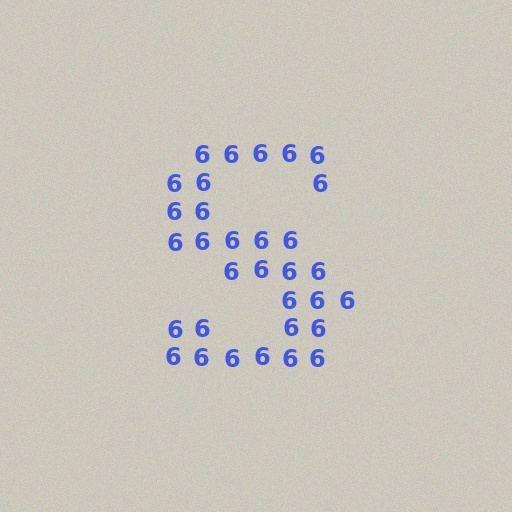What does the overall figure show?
The overall figure shows the letter S.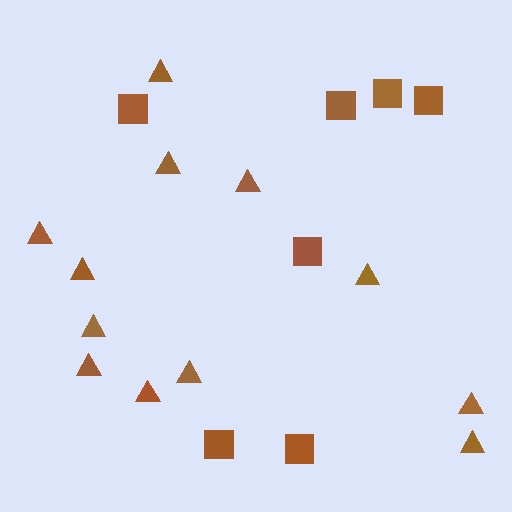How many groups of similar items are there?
There are 2 groups: one group of triangles (12) and one group of squares (7).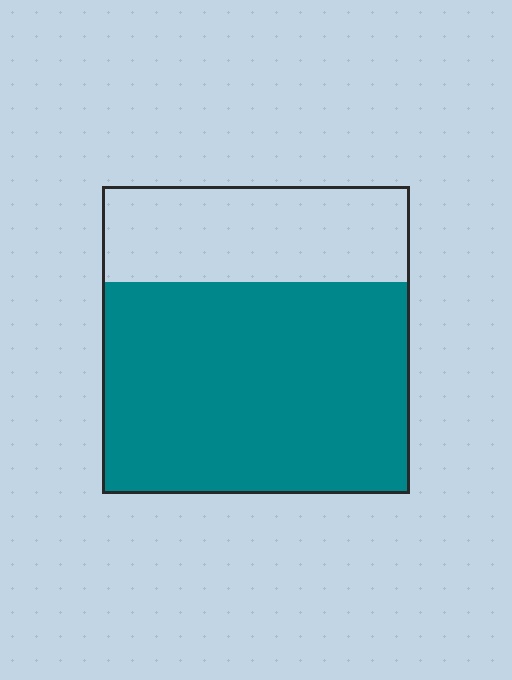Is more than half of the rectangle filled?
Yes.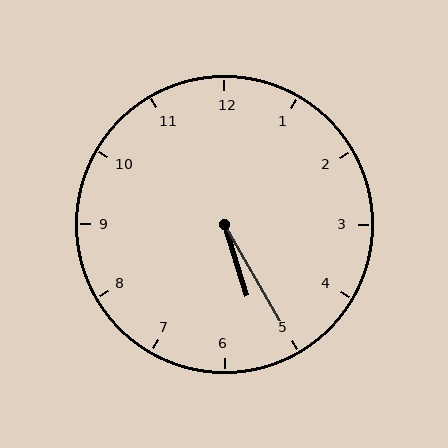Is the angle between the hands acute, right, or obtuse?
It is acute.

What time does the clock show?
5:25.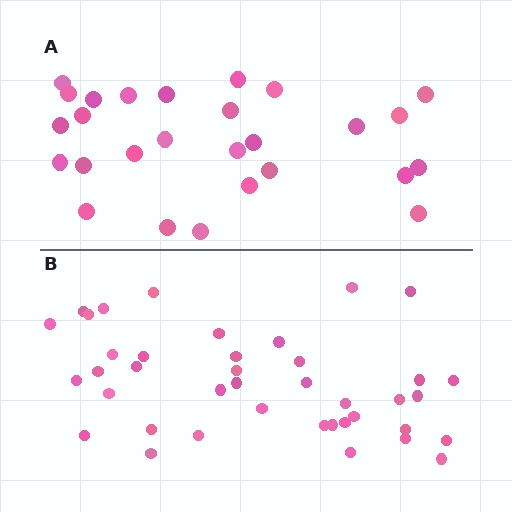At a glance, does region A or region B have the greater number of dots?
Region B (the bottom region) has more dots.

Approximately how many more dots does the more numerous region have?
Region B has approximately 15 more dots than region A.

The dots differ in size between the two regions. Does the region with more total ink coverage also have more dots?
No. Region A has more total ink coverage because its dots are larger, but region B actually contains more individual dots. Total area can be misleading — the number of items is what matters here.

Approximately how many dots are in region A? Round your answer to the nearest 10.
About 30 dots. (The exact count is 27, which rounds to 30.)